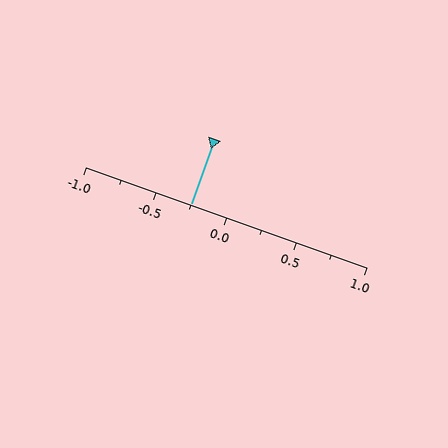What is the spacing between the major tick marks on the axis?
The major ticks are spaced 0.5 apart.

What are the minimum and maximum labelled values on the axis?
The axis runs from -1.0 to 1.0.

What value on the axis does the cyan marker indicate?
The marker indicates approximately -0.25.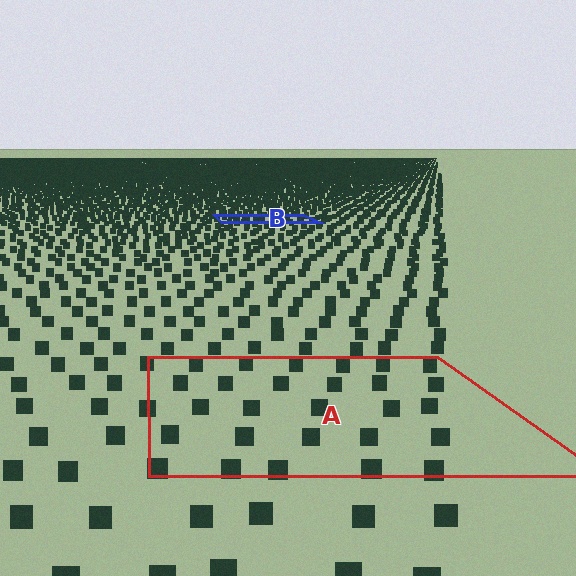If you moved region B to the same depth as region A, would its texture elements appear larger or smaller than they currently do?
They would appear larger. At a closer depth, the same texture elements are projected at a bigger on-screen size.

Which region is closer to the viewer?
Region A is closer. The texture elements there are larger and more spread out.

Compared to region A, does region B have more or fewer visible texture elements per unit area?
Region B has more texture elements per unit area — they are packed more densely because it is farther away.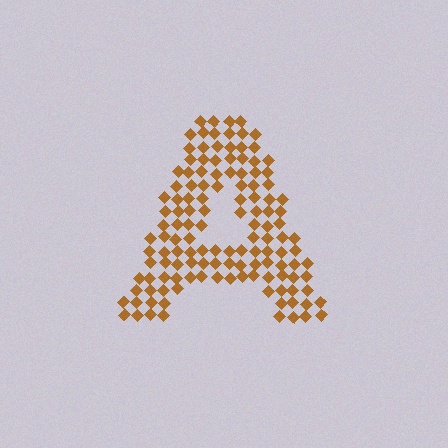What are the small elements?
The small elements are diamonds.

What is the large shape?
The large shape is the letter A.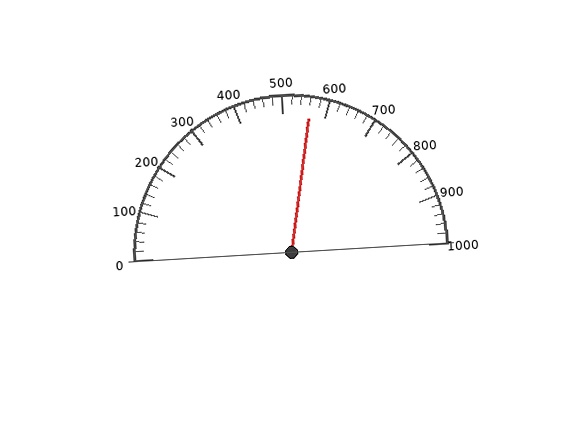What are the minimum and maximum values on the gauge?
The gauge ranges from 0 to 1000.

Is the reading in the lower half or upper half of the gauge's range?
The reading is in the upper half of the range (0 to 1000).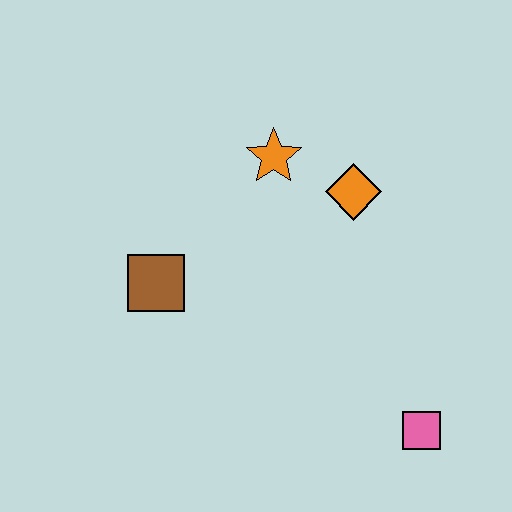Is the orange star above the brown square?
Yes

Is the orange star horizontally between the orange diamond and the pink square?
No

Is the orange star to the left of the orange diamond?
Yes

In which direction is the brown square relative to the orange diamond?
The brown square is to the left of the orange diamond.